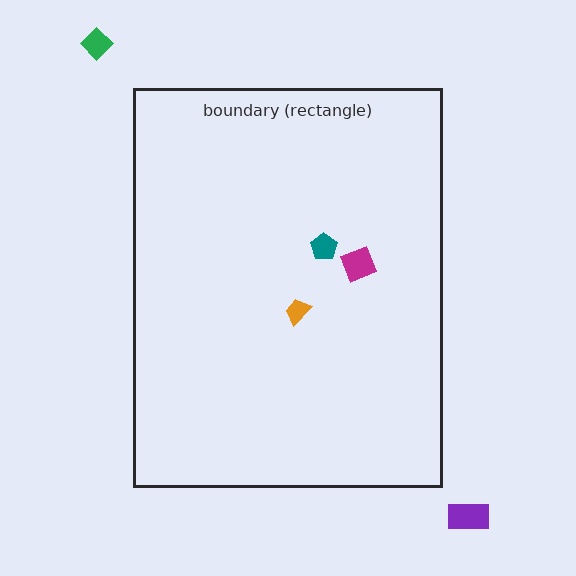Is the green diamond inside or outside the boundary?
Outside.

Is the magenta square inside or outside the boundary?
Inside.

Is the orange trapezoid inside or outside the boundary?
Inside.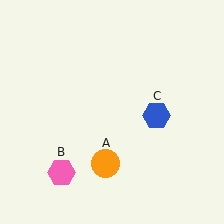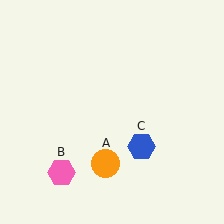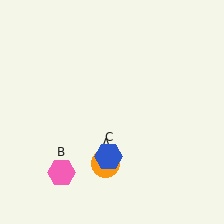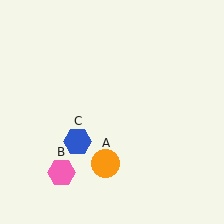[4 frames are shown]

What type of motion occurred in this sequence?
The blue hexagon (object C) rotated clockwise around the center of the scene.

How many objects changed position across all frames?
1 object changed position: blue hexagon (object C).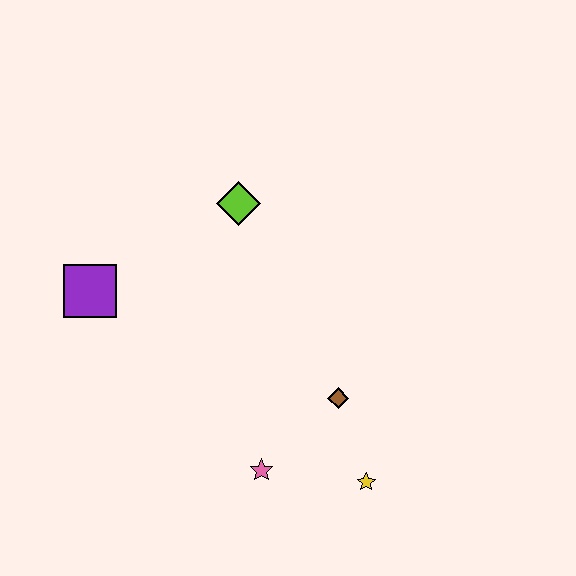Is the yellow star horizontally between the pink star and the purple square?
No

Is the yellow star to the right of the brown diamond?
Yes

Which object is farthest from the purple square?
The yellow star is farthest from the purple square.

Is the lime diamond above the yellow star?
Yes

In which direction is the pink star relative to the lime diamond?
The pink star is below the lime diamond.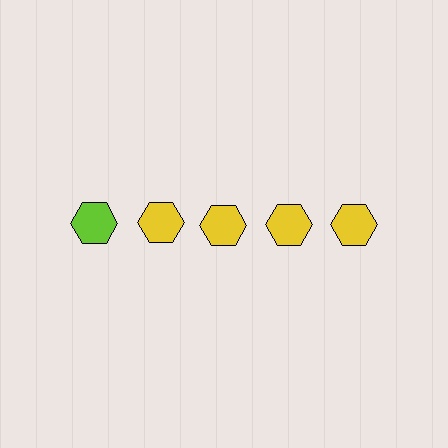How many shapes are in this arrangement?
There are 5 shapes arranged in a grid pattern.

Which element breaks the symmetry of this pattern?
The lime hexagon in the top row, leftmost column breaks the symmetry. All other shapes are yellow hexagons.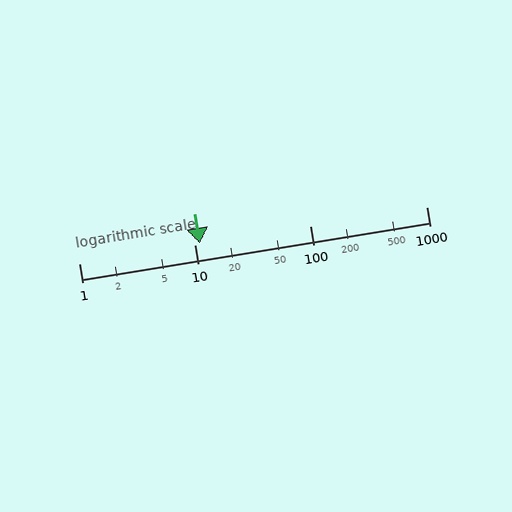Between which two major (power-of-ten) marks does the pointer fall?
The pointer is between 10 and 100.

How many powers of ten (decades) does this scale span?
The scale spans 3 decades, from 1 to 1000.